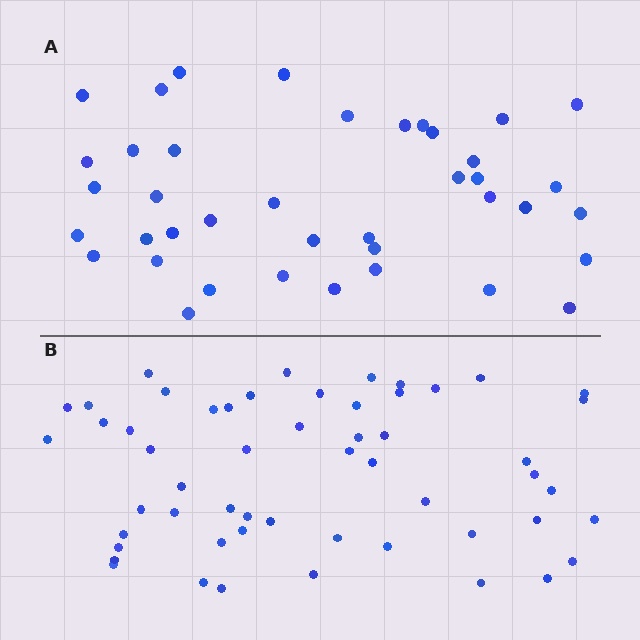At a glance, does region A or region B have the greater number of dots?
Region B (the bottom region) has more dots.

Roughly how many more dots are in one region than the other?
Region B has approximately 15 more dots than region A.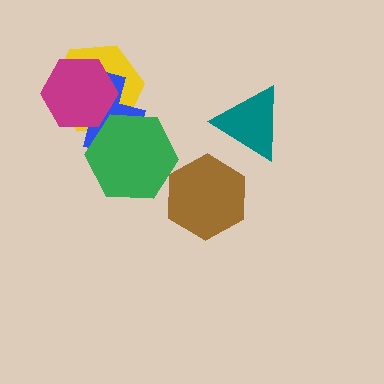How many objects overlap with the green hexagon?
2 objects overlap with the green hexagon.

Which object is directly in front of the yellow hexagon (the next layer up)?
The blue cross is directly in front of the yellow hexagon.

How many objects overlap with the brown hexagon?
0 objects overlap with the brown hexagon.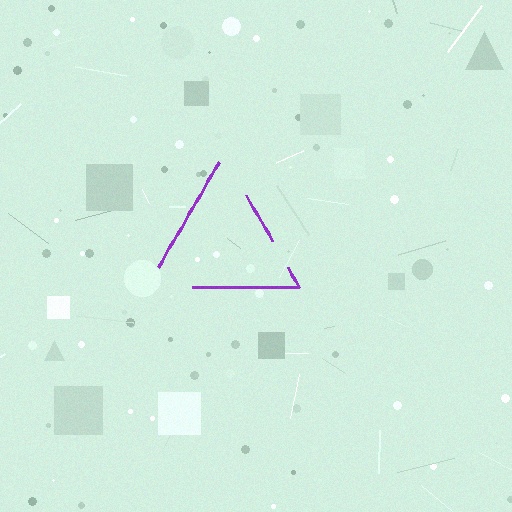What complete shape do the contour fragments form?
The contour fragments form a triangle.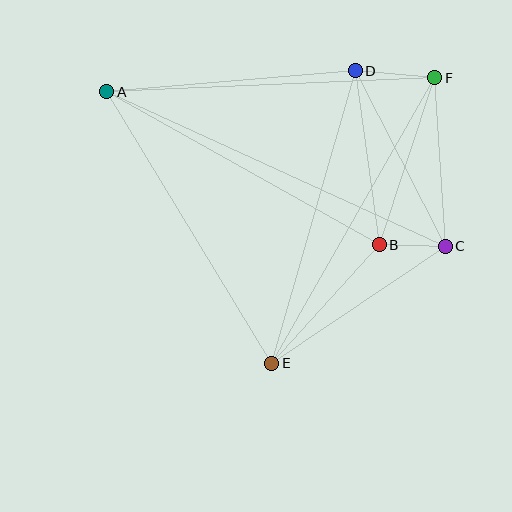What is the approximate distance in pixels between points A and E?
The distance between A and E is approximately 317 pixels.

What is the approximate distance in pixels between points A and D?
The distance between A and D is approximately 249 pixels.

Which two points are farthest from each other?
Points A and C are farthest from each other.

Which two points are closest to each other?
Points B and C are closest to each other.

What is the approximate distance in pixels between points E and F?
The distance between E and F is approximately 329 pixels.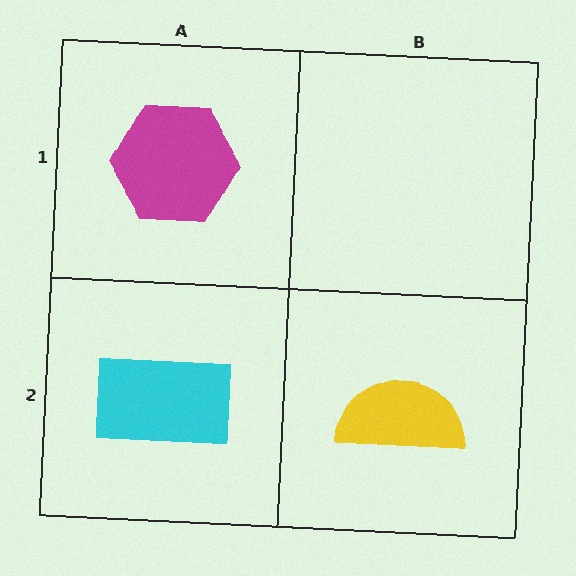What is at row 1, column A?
A magenta hexagon.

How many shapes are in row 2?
2 shapes.